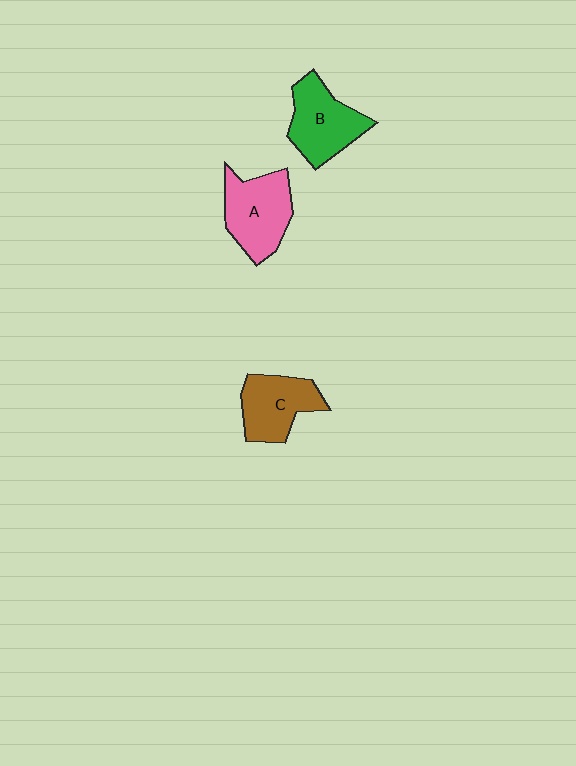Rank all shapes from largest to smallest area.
From largest to smallest: A (pink), B (green), C (brown).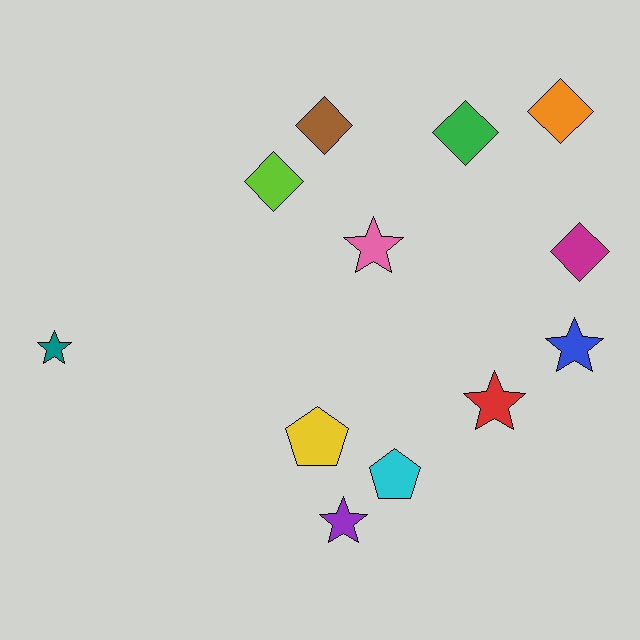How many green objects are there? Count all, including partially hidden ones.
There is 1 green object.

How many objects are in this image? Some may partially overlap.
There are 12 objects.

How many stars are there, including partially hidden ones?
There are 5 stars.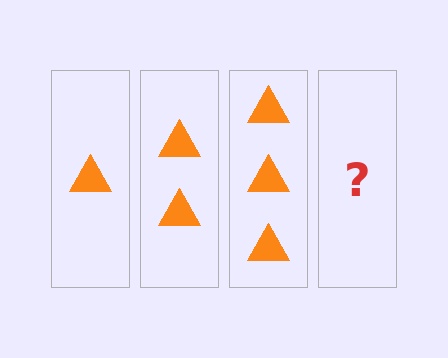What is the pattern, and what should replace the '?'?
The pattern is that each step adds one more triangle. The '?' should be 4 triangles.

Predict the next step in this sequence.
The next step is 4 triangles.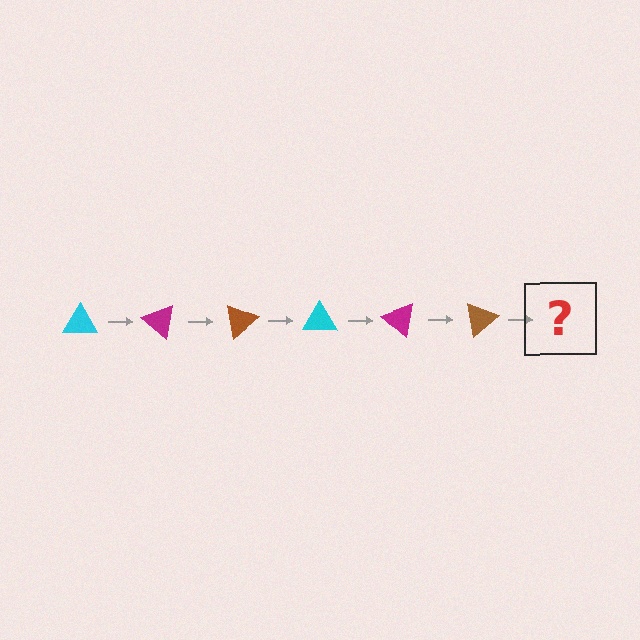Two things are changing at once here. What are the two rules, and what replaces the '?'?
The two rules are that it rotates 40 degrees each step and the color cycles through cyan, magenta, and brown. The '?' should be a cyan triangle, rotated 240 degrees from the start.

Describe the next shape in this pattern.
It should be a cyan triangle, rotated 240 degrees from the start.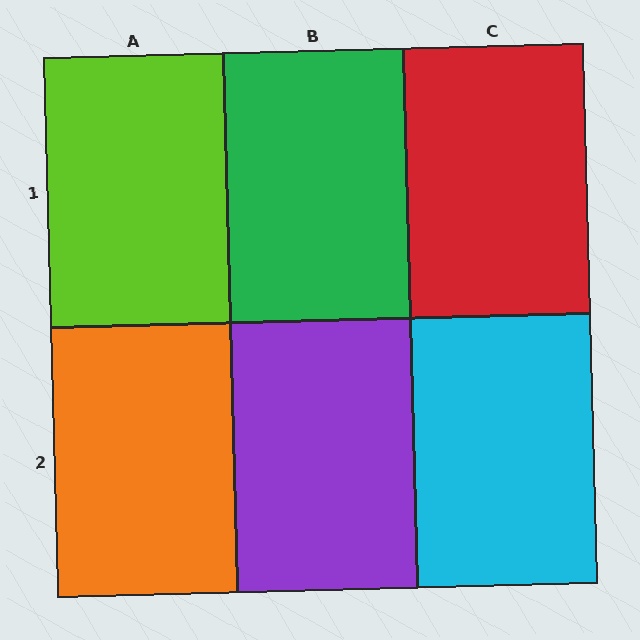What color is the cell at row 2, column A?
Orange.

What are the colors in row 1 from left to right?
Lime, green, red.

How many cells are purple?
1 cell is purple.